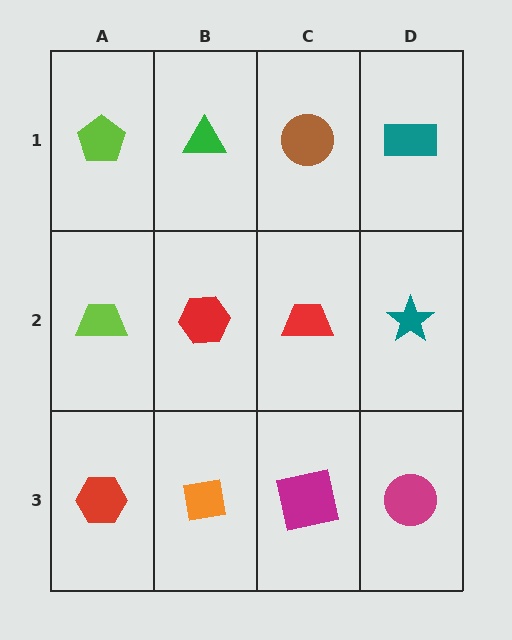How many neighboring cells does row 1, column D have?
2.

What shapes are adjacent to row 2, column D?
A teal rectangle (row 1, column D), a magenta circle (row 3, column D), a red trapezoid (row 2, column C).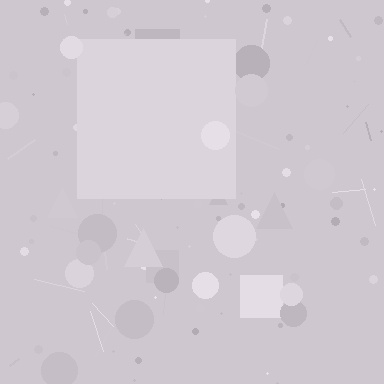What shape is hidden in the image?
A square is hidden in the image.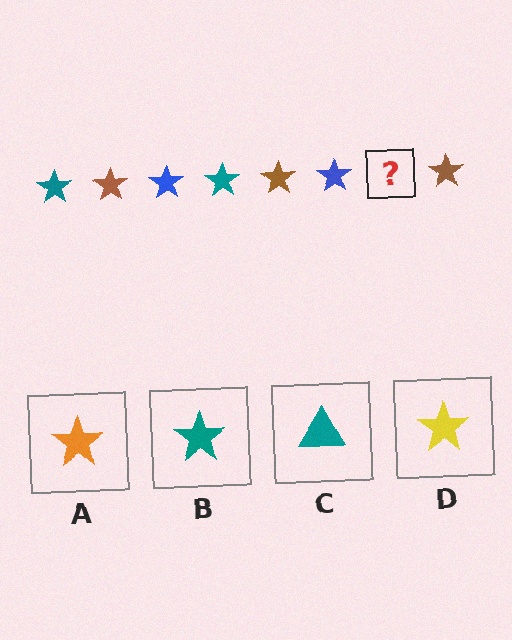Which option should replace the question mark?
Option B.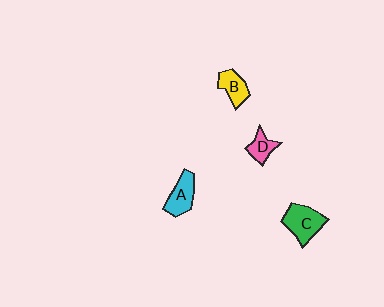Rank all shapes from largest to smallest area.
From largest to smallest: C (green), A (cyan), B (yellow), D (pink).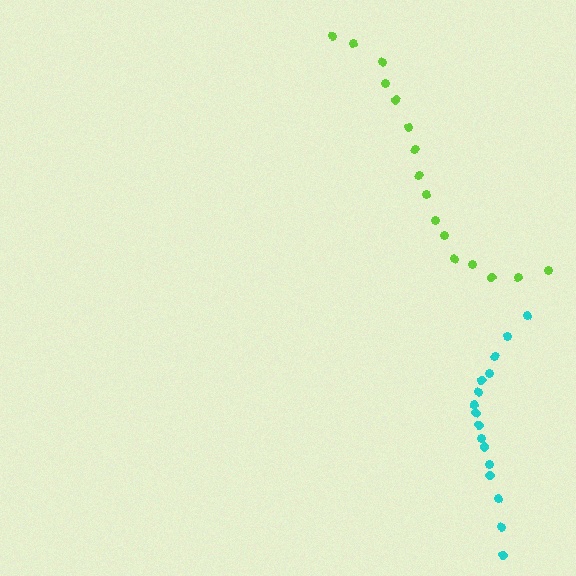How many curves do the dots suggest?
There are 2 distinct paths.